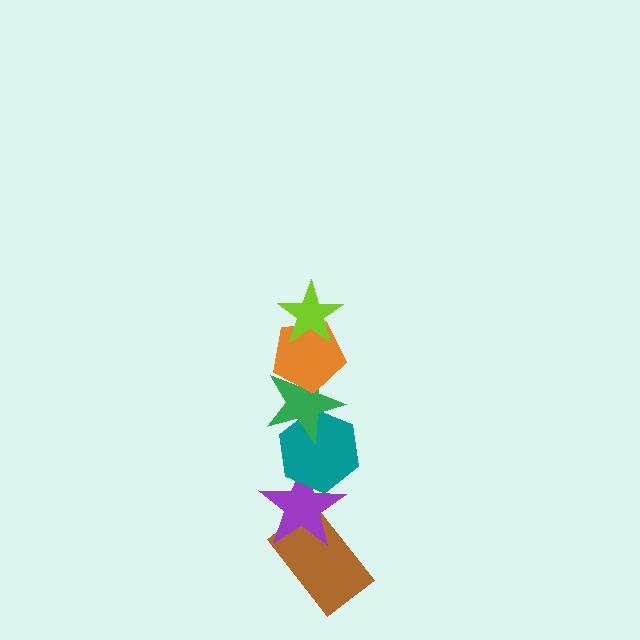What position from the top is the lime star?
The lime star is 1st from the top.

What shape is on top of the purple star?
The teal hexagon is on top of the purple star.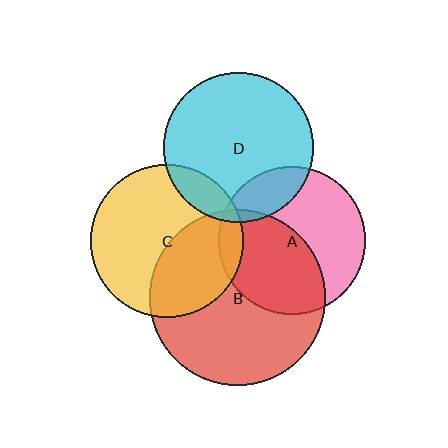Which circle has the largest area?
Circle B (red).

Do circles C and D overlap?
Yes.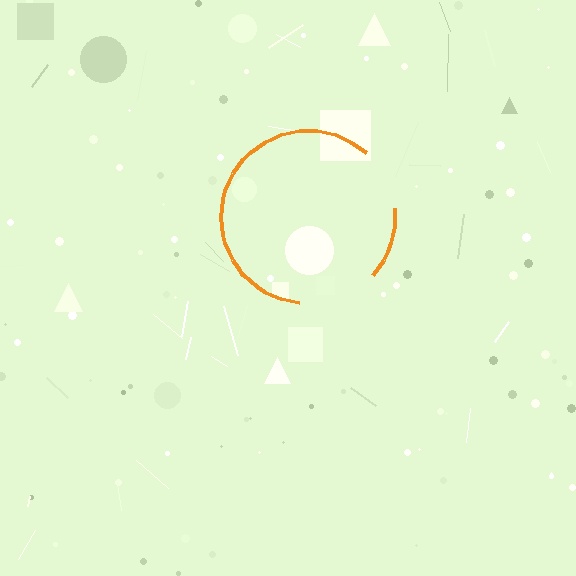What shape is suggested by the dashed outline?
The dashed outline suggests a circle.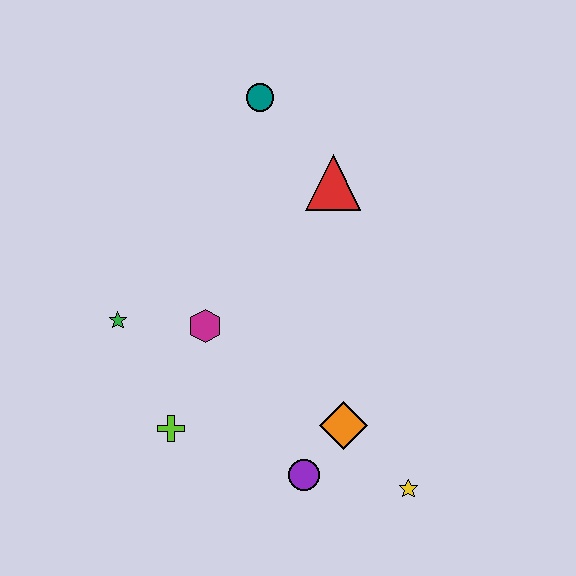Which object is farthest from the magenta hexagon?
The yellow star is farthest from the magenta hexagon.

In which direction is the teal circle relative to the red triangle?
The teal circle is above the red triangle.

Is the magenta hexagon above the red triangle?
No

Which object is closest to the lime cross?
The magenta hexagon is closest to the lime cross.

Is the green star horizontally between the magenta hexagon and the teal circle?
No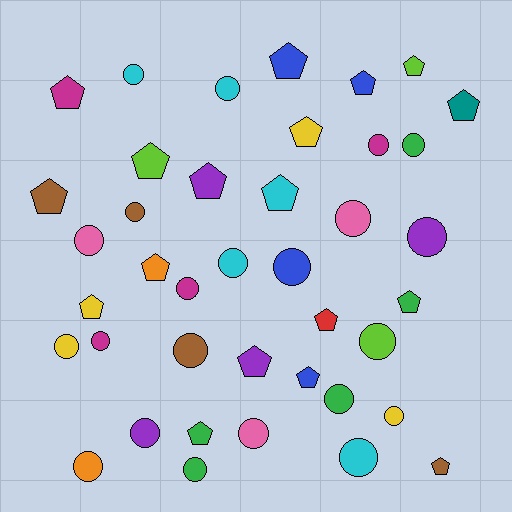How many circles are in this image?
There are 22 circles.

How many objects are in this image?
There are 40 objects.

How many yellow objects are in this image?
There are 4 yellow objects.